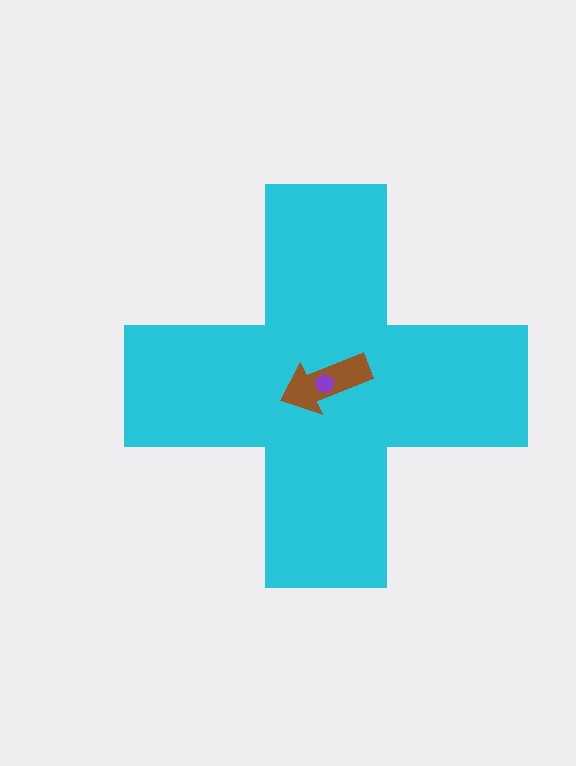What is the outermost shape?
The cyan cross.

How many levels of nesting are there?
3.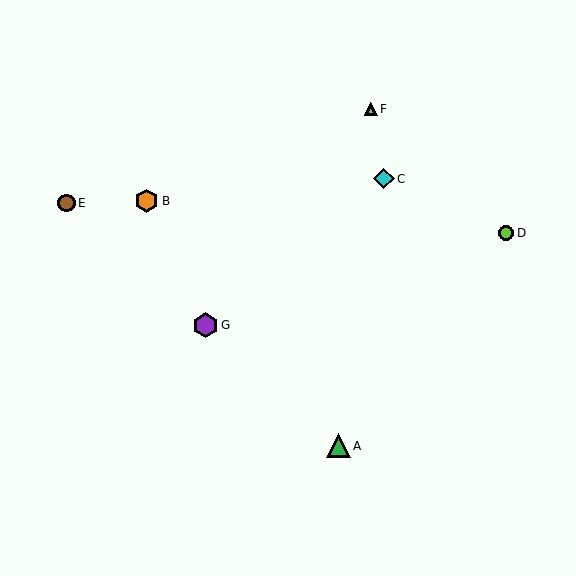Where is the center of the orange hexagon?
The center of the orange hexagon is at (147, 201).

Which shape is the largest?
The purple hexagon (labeled G) is the largest.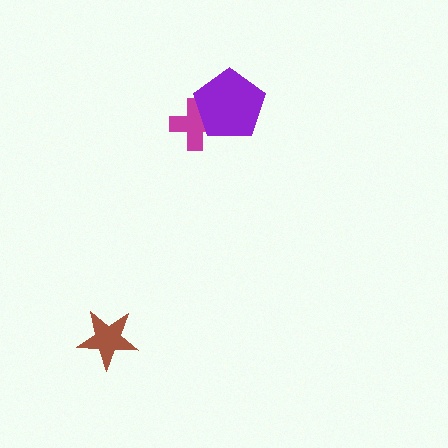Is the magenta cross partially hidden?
Yes, it is partially covered by another shape.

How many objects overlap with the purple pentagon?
1 object overlaps with the purple pentagon.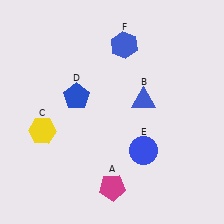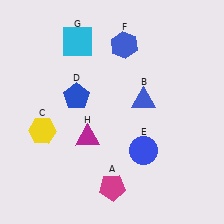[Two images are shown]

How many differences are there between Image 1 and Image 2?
There are 2 differences between the two images.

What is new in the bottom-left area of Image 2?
A magenta triangle (H) was added in the bottom-left area of Image 2.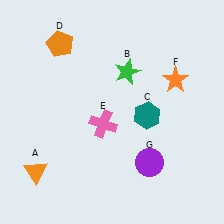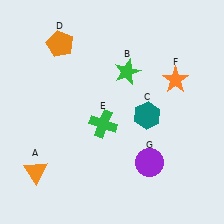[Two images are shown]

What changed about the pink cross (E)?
In Image 1, E is pink. In Image 2, it changed to green.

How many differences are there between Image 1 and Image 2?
There is 1 difference between the two images.